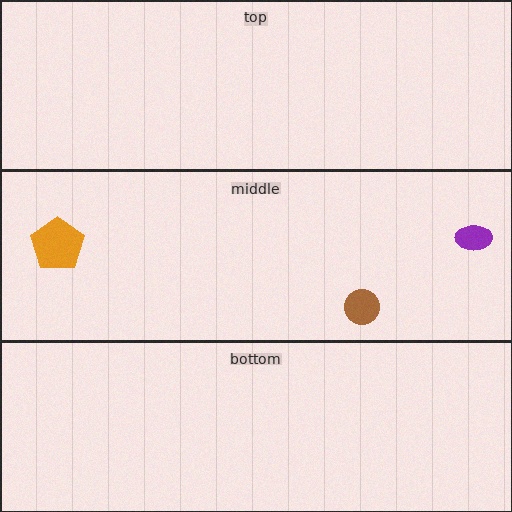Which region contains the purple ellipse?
The middle region.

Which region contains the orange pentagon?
The middle region.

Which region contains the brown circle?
The middle region.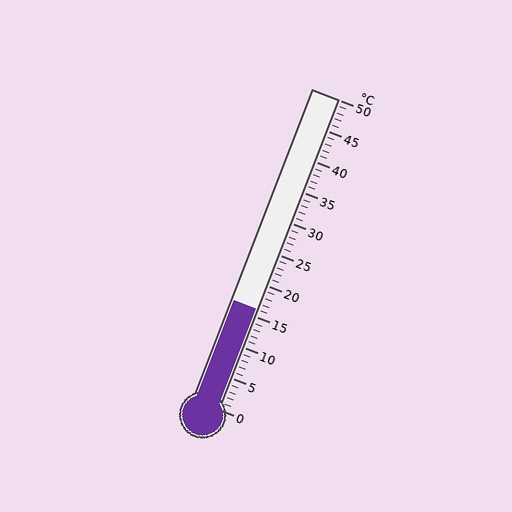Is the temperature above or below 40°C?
The temperature is below 40°C.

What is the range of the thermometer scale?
The thermometer scale ranges from 0°C to 50°C.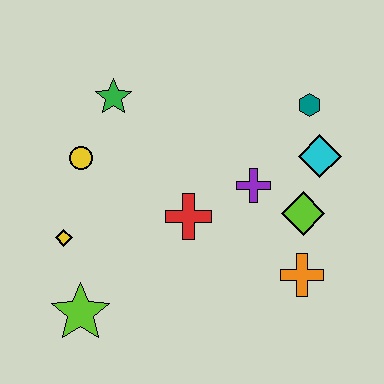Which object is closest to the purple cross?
The lime diamond is closest to the purple cross.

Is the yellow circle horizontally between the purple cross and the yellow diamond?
Yes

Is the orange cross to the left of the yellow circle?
No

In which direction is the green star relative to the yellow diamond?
The green star is above the yellow diamond.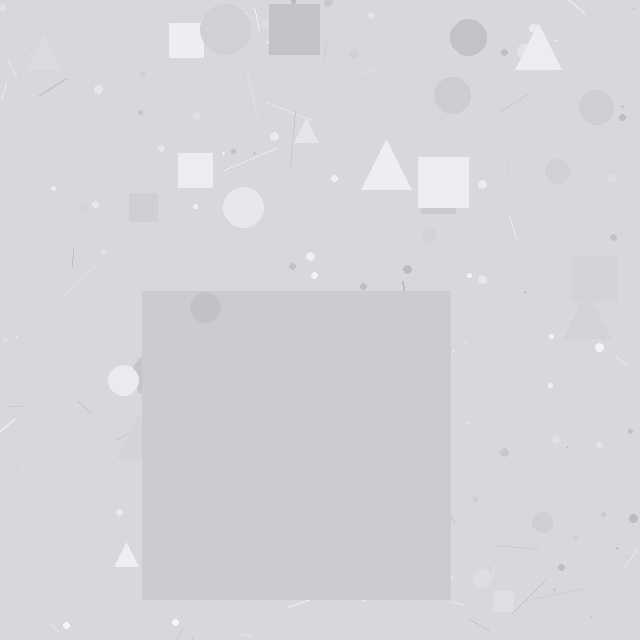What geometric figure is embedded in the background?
A square is embedded in the background.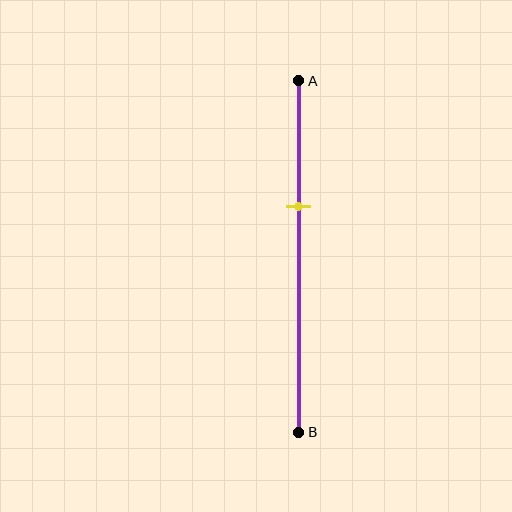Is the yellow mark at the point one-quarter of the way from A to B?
No, the mark is at about 35% from A, not at the 25% one-quarter point.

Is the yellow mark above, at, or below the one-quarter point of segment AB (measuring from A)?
The yellow mark is below the one-quarter point of segment AB.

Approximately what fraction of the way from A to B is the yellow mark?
The yellow mark is approximately 35% of the way from A to B.